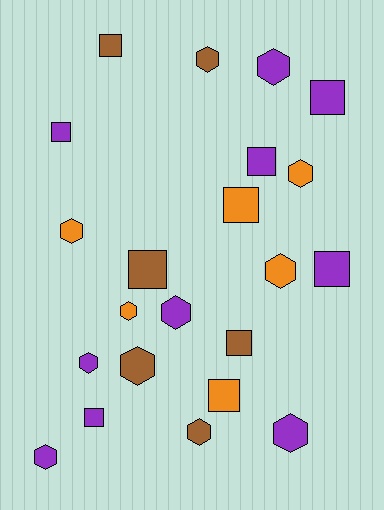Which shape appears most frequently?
Hexagon, with 12 objects.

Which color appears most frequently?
Purple, with 10 objects.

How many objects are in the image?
There are 22 objects.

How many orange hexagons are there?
There are 4 orange hexagons.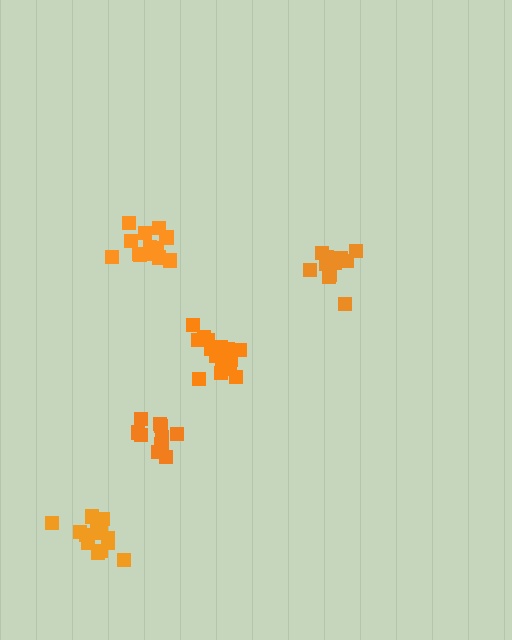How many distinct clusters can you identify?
There are 5 distinct clusters.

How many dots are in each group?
Group 1: 14 dots, Group 2: 16 dots, Group 3: 16 dots, Group 4: 11 dots, Group 5: 10 dots (67 total).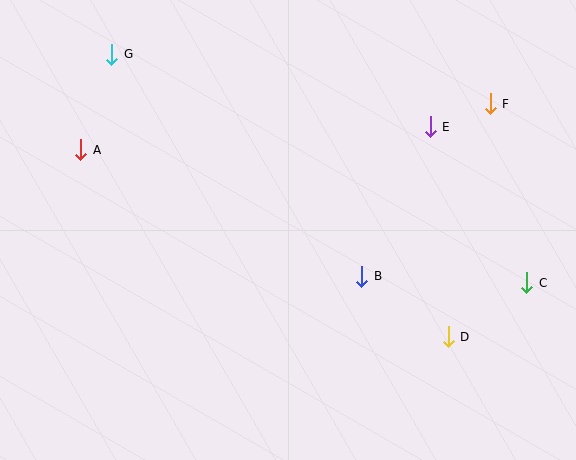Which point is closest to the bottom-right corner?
Point D is closest to the bottom-right corner.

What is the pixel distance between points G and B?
The distance between G and B is 334 pixels.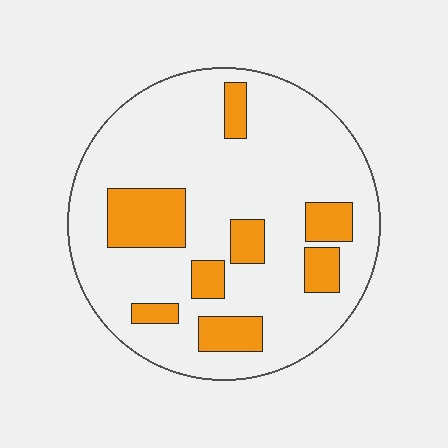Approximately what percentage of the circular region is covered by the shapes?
Approximately 20%.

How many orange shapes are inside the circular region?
8.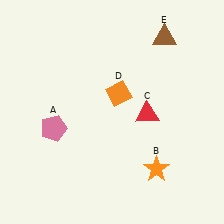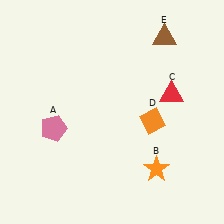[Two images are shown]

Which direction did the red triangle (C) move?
The red triangle (C) moved right.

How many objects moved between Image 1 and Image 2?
2 objects moved between the two images.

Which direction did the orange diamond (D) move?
The orange diamond (D) moved right.